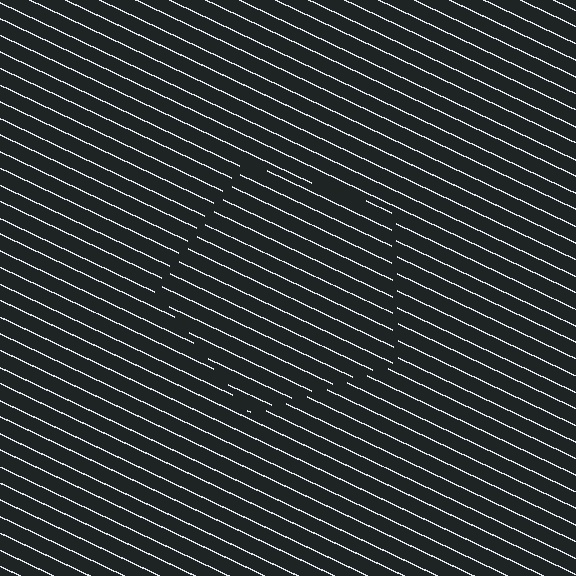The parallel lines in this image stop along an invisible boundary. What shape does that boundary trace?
An illusory pentagon. The interior of the shape contains the same grating, shifted by half a period — the contour is defined by the phase discontinuity where line-ends from the inner and outer gratings abut.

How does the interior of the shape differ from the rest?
The interior of the shape contains the same grating, shifted by half a period — the contour is defined by the phase discontinuity where line-ends from the inner and outer gratings abut.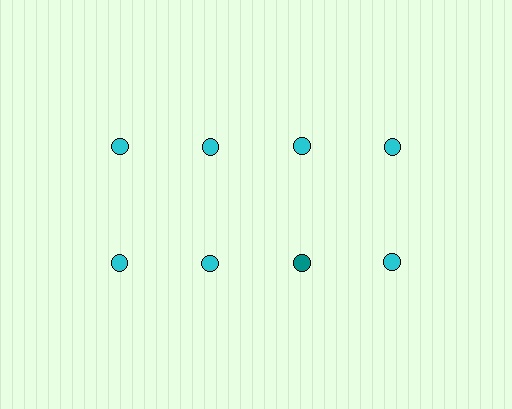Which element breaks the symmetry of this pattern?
The teal circle in the second row, center column breaks the symmetry. All other shapes are cyan circles.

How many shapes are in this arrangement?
There are 8 shapes arranged in a grid pattern.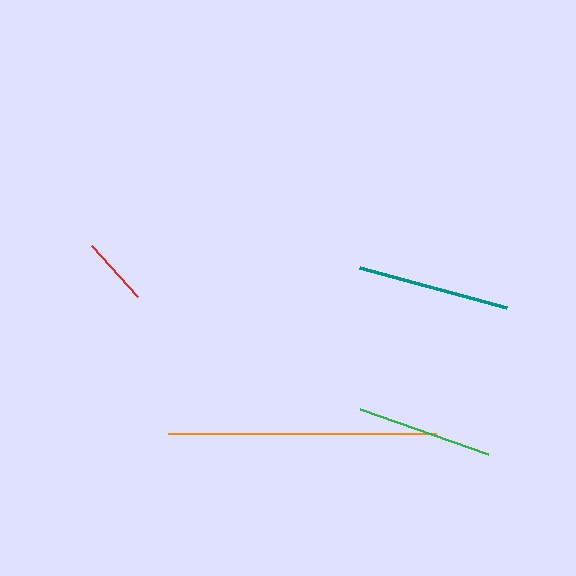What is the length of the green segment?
The green segment is approximately 136 pixels long.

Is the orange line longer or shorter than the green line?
The orange line is longer than the green line.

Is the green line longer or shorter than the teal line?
The teal line is longer than the green line.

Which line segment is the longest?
The orange line is the longest at approximately 268 pixels.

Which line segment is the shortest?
The red line is the shortest at approximately 68 pixels.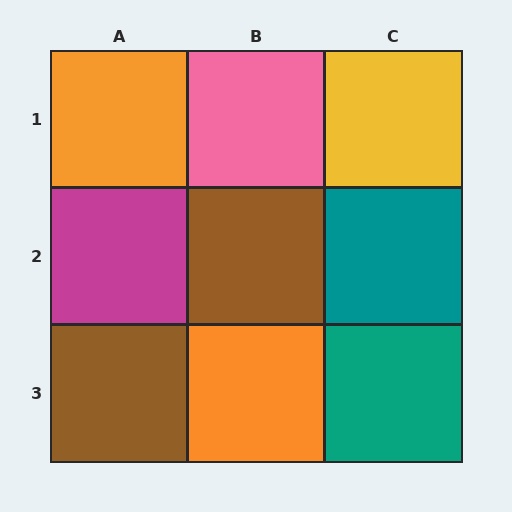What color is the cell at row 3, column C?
Teal.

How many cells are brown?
2 cells are brown.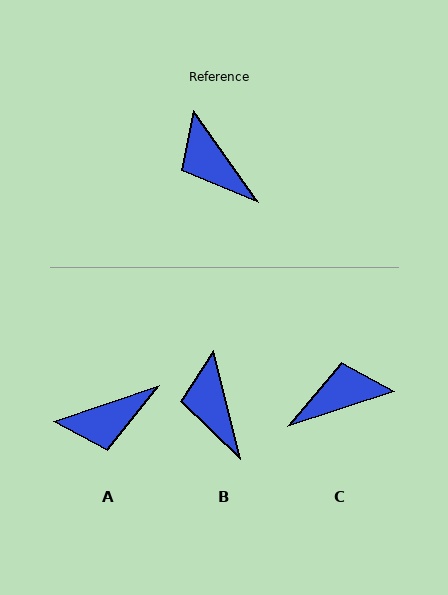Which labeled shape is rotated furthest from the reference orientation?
C, about 107 degrees away.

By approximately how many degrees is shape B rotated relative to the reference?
Approximately 21 degrees clockwise.